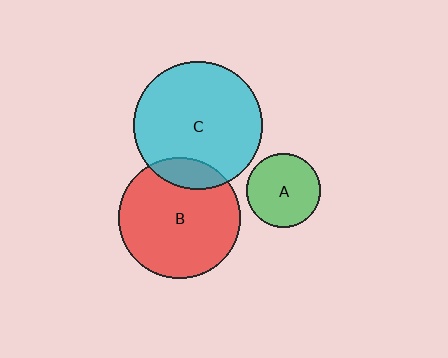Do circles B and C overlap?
Yes.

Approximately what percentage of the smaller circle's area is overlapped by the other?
Approximately 15%.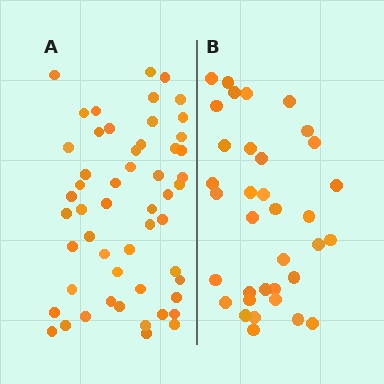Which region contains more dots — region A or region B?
Region A (the left region) has more dots.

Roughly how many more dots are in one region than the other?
Region A has approximately 20 more dots than region B.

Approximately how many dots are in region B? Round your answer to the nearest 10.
About 40 dots. (The exact count is 35, which rounds to 40.)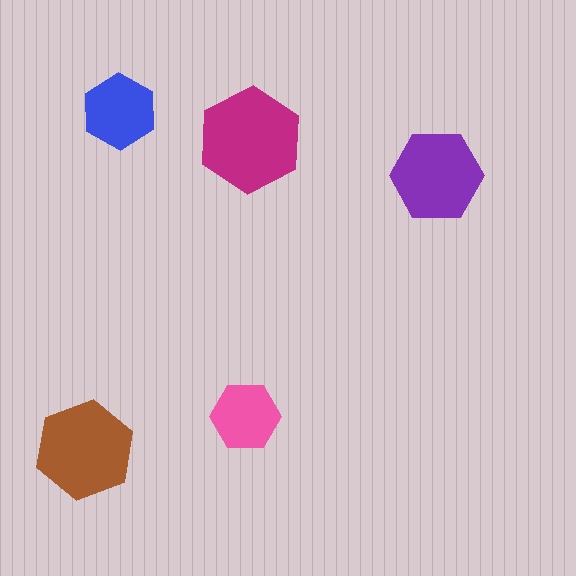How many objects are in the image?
There are 5 objects in the image.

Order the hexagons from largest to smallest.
the magenta one, the brown one, the purple one, the blue one, the pink one.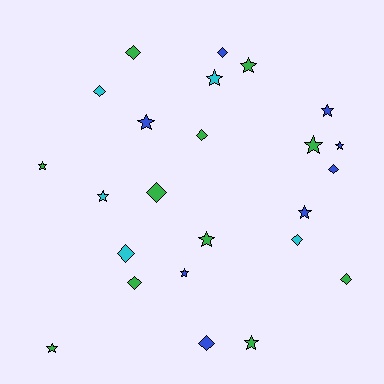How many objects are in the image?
There are 24 objects.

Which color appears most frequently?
Green, with 11 objects.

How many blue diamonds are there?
There are 3 blue diamonds.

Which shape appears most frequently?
Star, with 13 objects.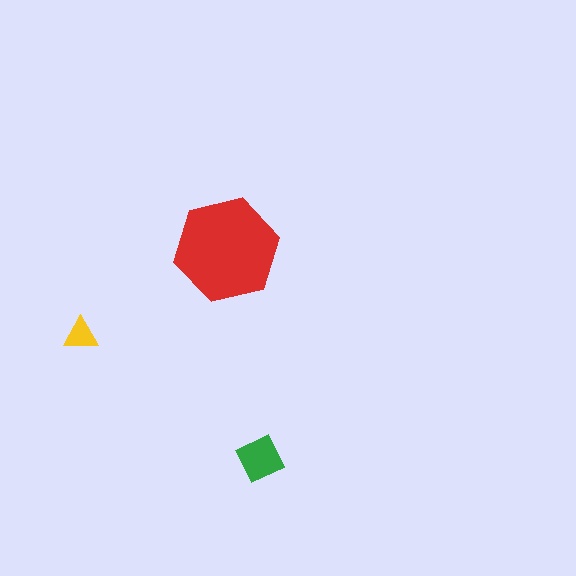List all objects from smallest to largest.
The yellow triangle, the green square, the red hexagon.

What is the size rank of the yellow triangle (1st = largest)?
3rd.